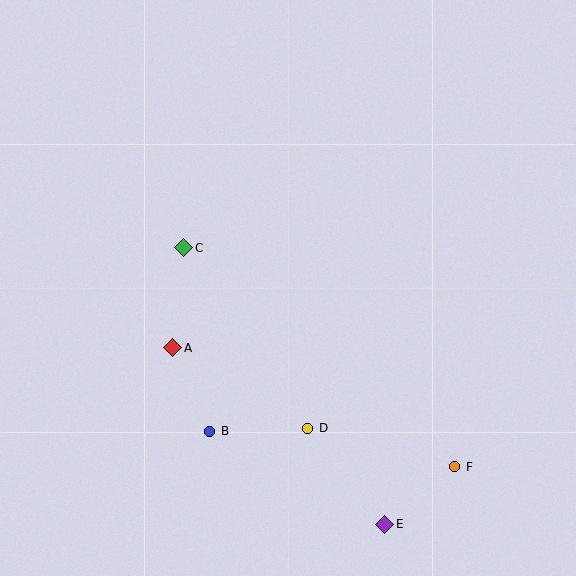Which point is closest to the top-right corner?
Point C is closest to the top-right corner.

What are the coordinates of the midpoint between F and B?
The midpoint between F and B is at (332, 449).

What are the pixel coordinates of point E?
Point E is at (385, 524).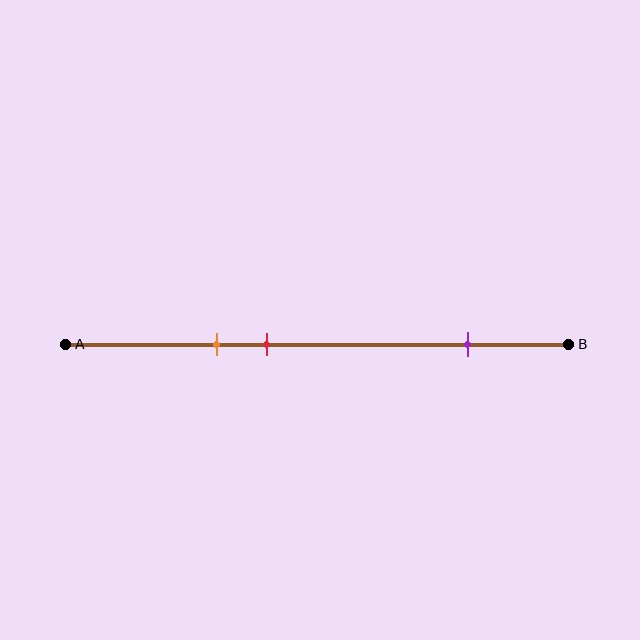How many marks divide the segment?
There are 3 marks dividing the segment.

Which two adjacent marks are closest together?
The orange and red marks are the closest adjacent pair.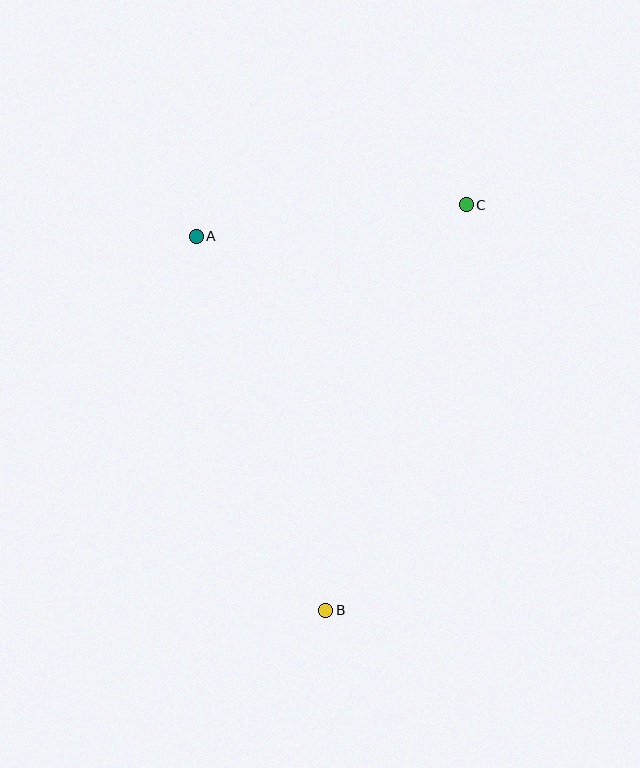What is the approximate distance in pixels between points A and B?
The distance between A and B is approximately 396 pixels.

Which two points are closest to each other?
Points A and C are closest to each other.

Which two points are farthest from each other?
Points B and C are farthest from each other.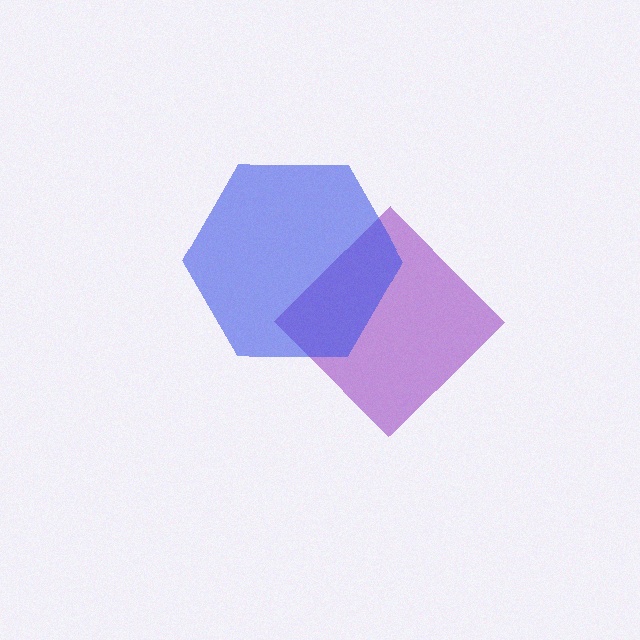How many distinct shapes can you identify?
There are 2 distinct shapes: a purple diamond, a blue hexagon.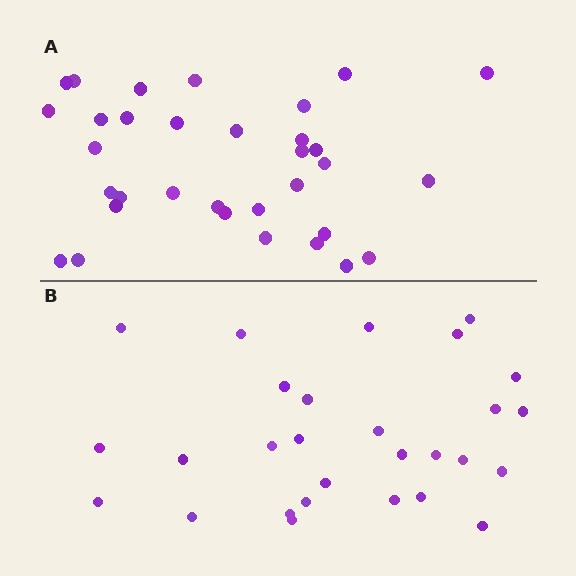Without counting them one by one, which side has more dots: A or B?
Region A (the top region) has more dots.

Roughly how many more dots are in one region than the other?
Region A has about 5 more dots than region B.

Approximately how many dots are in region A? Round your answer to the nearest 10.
About 30 dots. (The exact count is 33, which rounds to 30.)